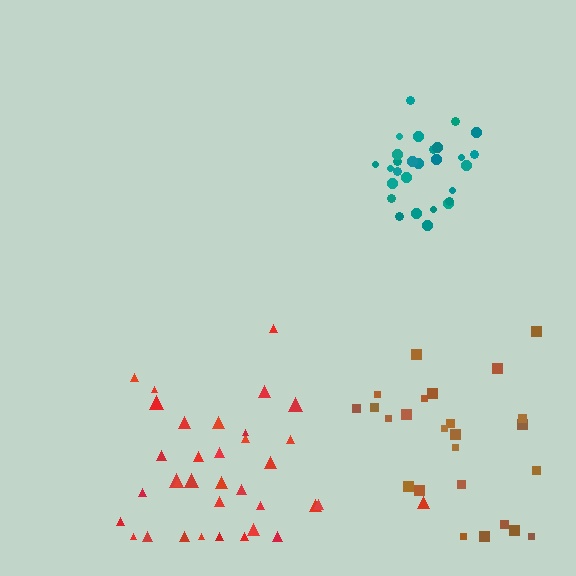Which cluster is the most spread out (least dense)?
Brown.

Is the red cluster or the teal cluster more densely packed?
Teal.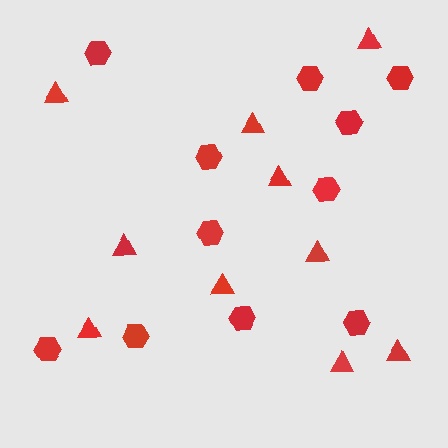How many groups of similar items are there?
There are 2 groups: one group of triangles (10) and one group of hexagons (11).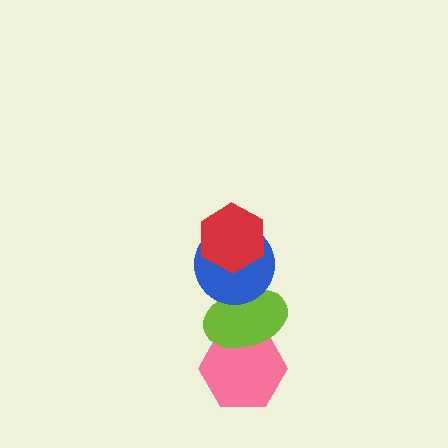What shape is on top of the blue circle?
The red hexagon is on top of the blue circle.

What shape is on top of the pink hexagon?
The lime ellipse is on top of the pink hexagon.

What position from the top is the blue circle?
The blue circle is 2nd from the top.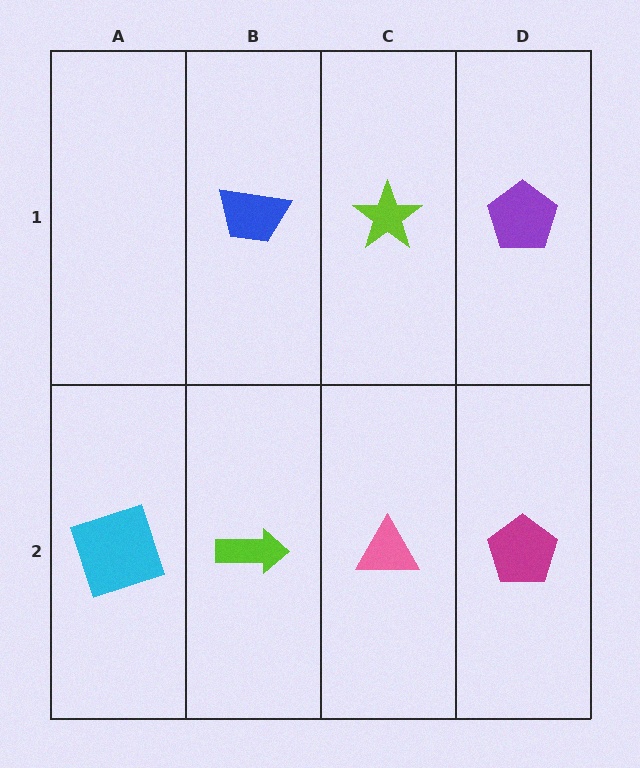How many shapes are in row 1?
3 shapes.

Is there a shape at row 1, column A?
No, that cell is empty.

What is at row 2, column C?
A pink triangle.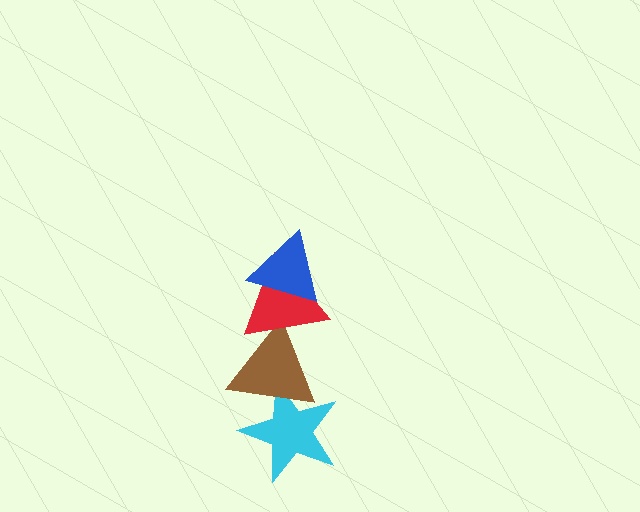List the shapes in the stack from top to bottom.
From top to bottom: the blue triangle, the red triangle, the brown triangle, the cyan star.